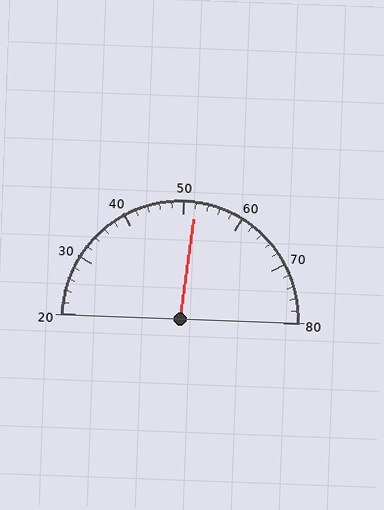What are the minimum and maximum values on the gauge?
The gauge ranges from 20 to 80.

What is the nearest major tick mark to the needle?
The nearest major tick mark is 50.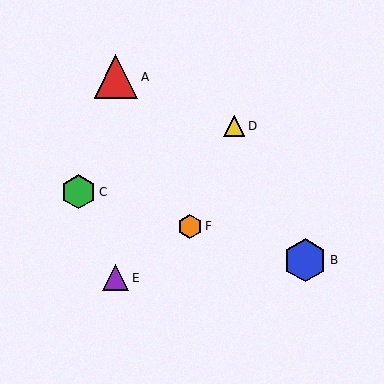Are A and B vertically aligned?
No, A is at x≈116 and B is at x≈305.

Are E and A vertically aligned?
Yes, both are at x≈116.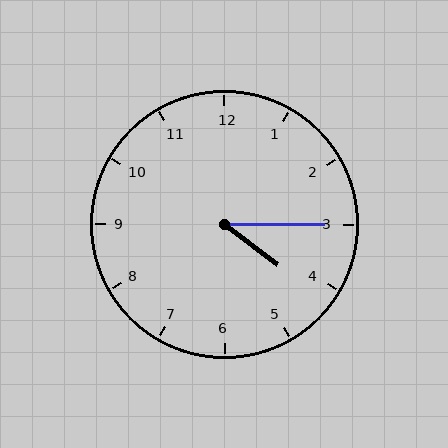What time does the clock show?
4:15.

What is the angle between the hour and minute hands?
Approximately 38 degrees.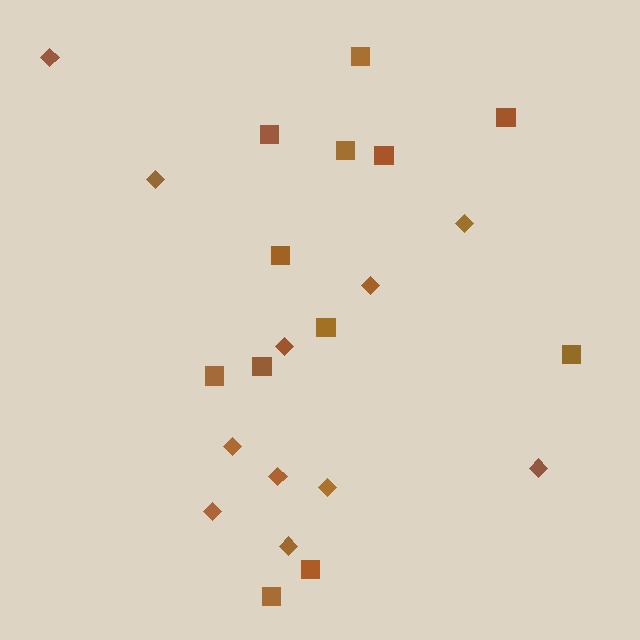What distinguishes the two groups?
There are 2 groups: one group of diamonds (11) and one group of squares (12).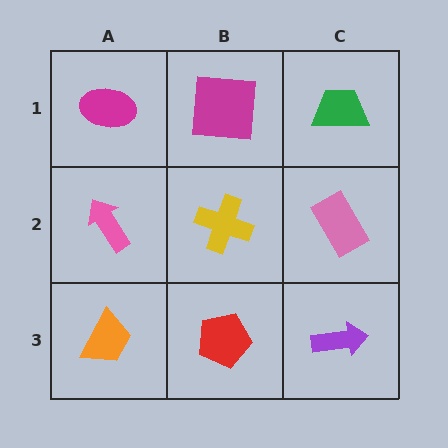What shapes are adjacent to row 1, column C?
A pink rectangle (row 2, column C), a magenta square (row 1, column B).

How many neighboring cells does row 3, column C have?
2.